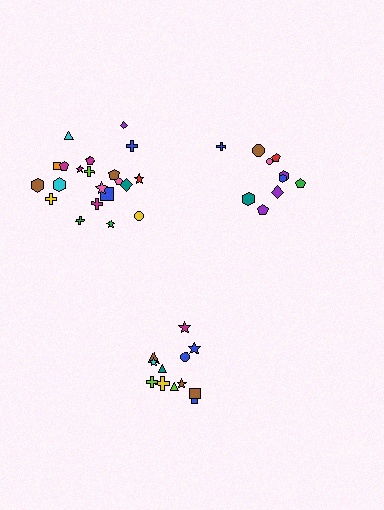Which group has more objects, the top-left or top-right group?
The top-left group.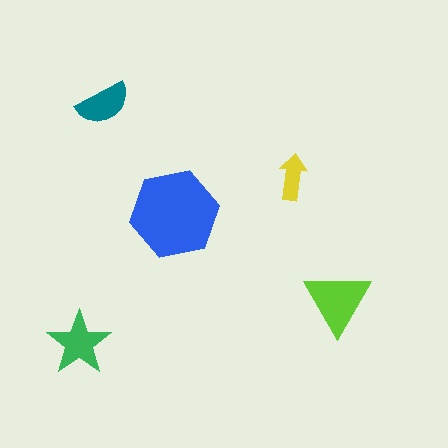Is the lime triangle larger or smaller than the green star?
Larger.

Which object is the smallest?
The yellow arrow.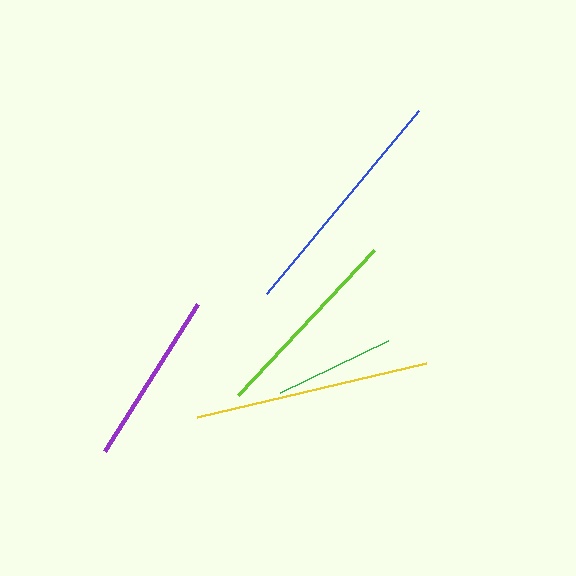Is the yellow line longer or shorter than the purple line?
The yellow line is longer than the purple line.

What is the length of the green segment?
The green segment is approximately 119 pixels long.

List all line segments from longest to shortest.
From longest to shortest: blue, yellow, lime, purple, green.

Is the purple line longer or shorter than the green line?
The purple line is longer than the green line.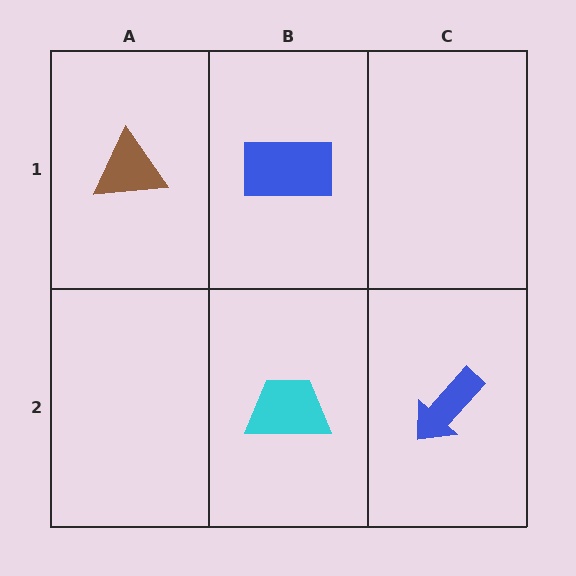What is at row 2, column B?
A cyan trapezoid.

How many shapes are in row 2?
2 shapes.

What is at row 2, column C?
A blue arrow.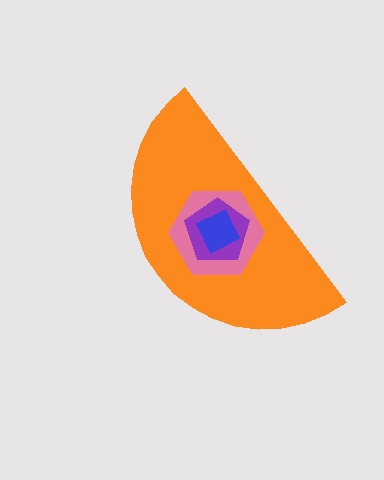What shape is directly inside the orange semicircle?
The pink hexagon.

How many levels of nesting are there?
4.